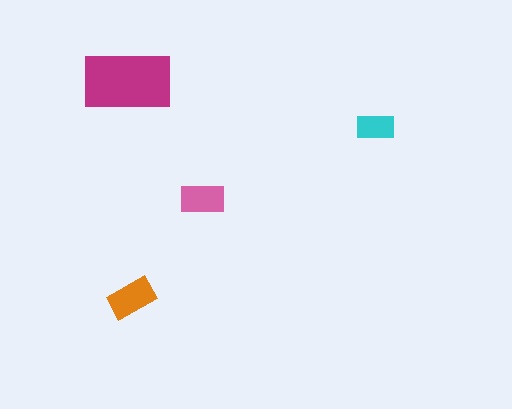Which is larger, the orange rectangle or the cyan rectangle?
The orange one.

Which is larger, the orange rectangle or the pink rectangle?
The orange one.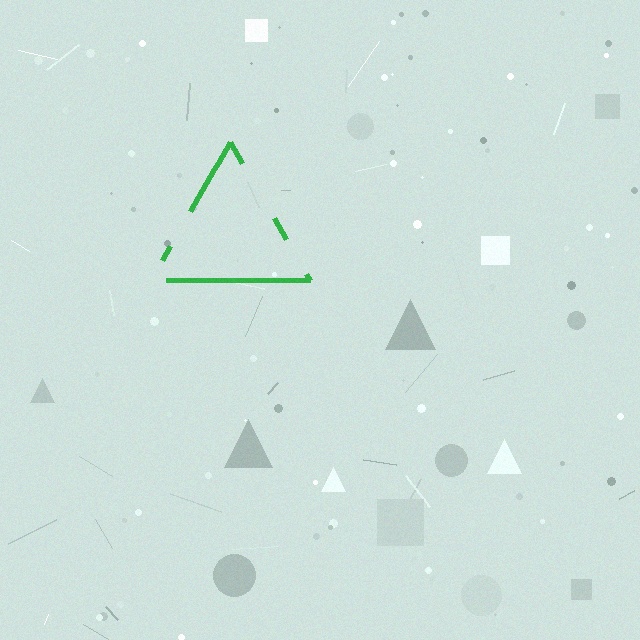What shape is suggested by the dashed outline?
The dashed outline suggests a triangle.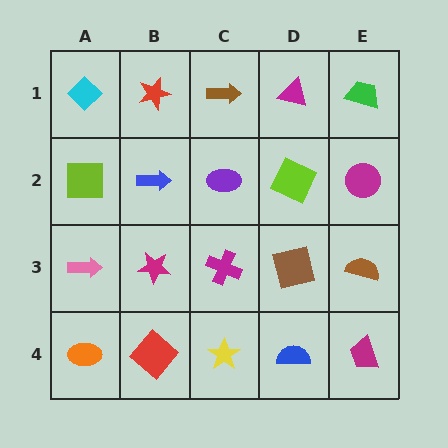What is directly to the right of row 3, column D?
A brown semicircle.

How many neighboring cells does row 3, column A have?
3.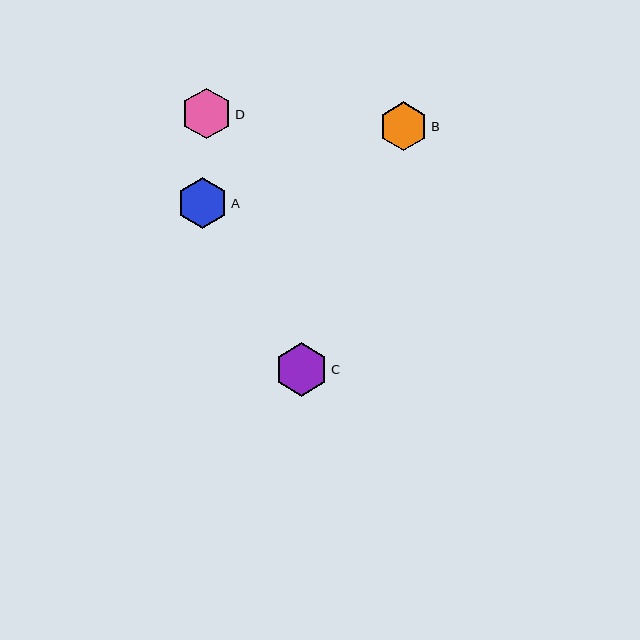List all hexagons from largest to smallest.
From largest to smallest: C, A, D, B.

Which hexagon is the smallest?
Hexagon B is the smallest with a size of approximately 49 pixels.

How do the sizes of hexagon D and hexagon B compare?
Hexagon D and hexagon B are approximately the same size.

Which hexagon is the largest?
Hexagon C is the largest with a size of approximately 53 pixels.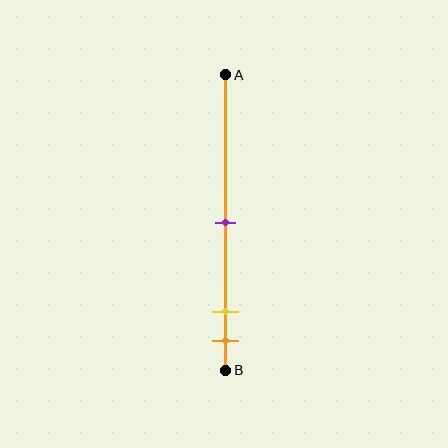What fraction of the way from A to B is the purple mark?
The purple mark is approximately 50% (0.5) of the way from A to B.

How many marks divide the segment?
There are 3 marks dividing the segment.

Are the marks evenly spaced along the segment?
No, the marks are not evenly spaced.